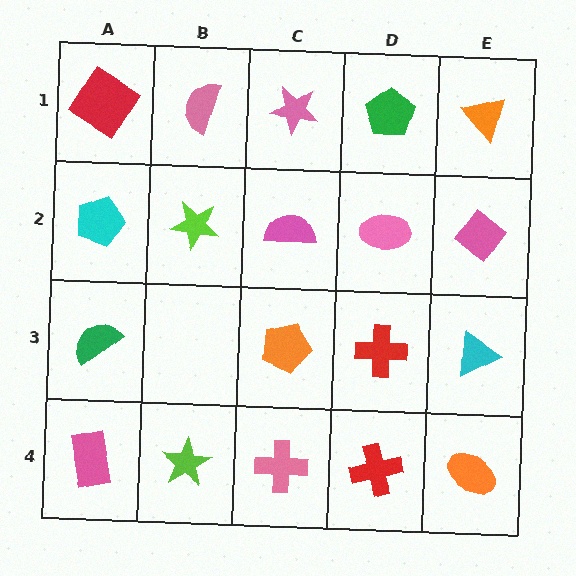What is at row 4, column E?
An orange ellipse.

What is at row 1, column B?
A pink semicircle.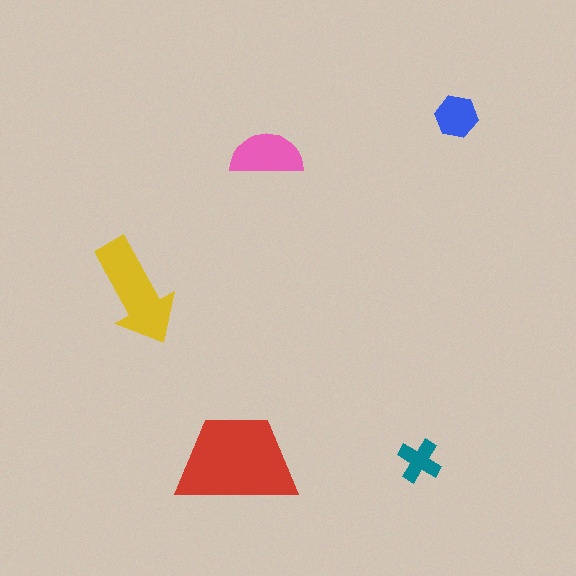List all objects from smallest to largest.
The teal cross, the blue hexagon, the pink semicircle, the yellow arrow, the red trapezoid.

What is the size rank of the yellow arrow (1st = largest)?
2nd.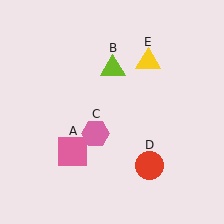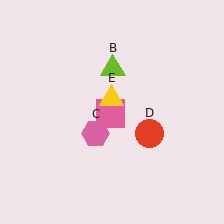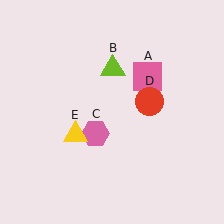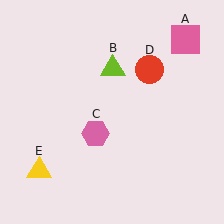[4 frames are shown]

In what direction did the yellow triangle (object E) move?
The yellow triangle (object E) moved down and to the left.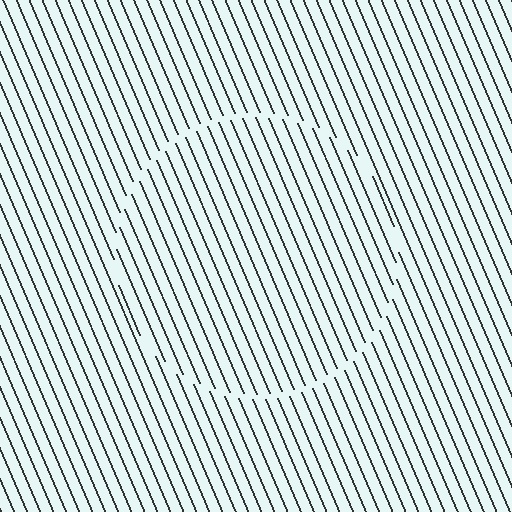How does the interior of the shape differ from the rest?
The interior of the shape contains the same grating, shifted by half a period — the contour is defined by the phase discontinuity where line-ends from the inner and outer gratings abut.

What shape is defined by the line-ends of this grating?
An illusory circle. The interior of the shape contains the same grating, shifted by half a period — the contour is defined by the phase discontinuity where line-ends from the inner and outer gratings abut.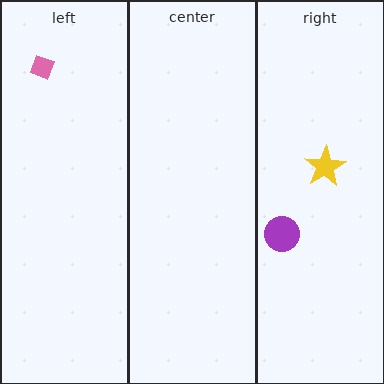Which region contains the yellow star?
The right region.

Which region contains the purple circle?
The right region.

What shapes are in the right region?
The purple circle, the yellow star.